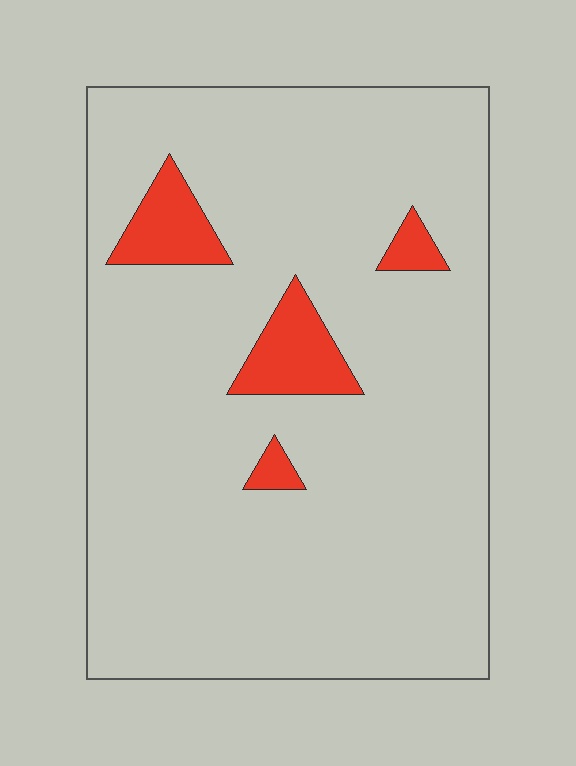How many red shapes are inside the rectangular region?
4.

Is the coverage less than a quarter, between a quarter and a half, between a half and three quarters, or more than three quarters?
Less than a quarter.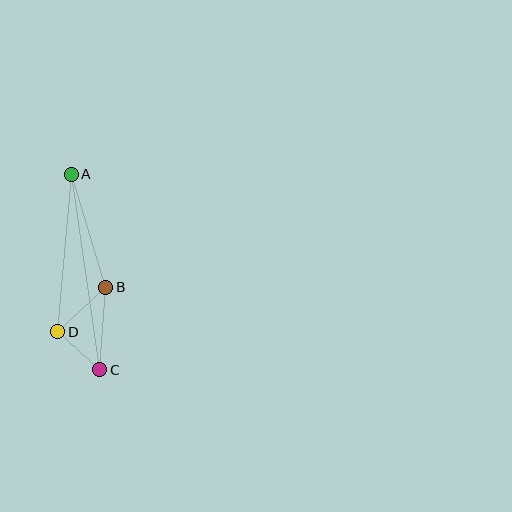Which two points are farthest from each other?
Points A and C are farthest from each other.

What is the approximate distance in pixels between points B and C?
The distance between B and C is approximately 82 pixels.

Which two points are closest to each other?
Points C and D are closest to each other.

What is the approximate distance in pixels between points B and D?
The distance between B and D is approximately 65 pixels.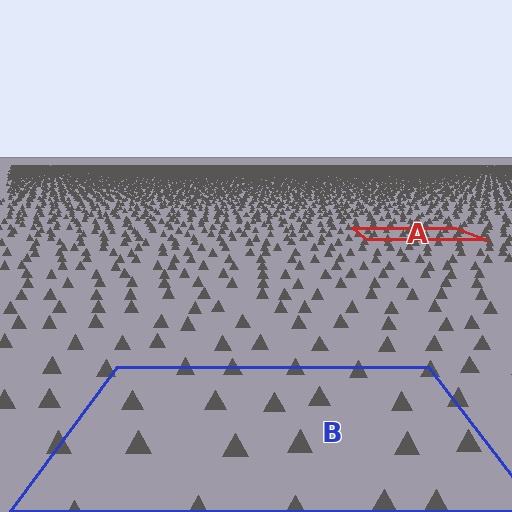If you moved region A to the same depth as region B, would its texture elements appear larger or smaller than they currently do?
They would appear larger. At a closer depth, the same texture elements are projected at a bigger on-screen size.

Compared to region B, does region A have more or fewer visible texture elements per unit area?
Region A has more texture elements per unit area — they are packed more densely because it is farther away.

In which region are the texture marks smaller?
The texture marks are smaller in region A, because it is farther away.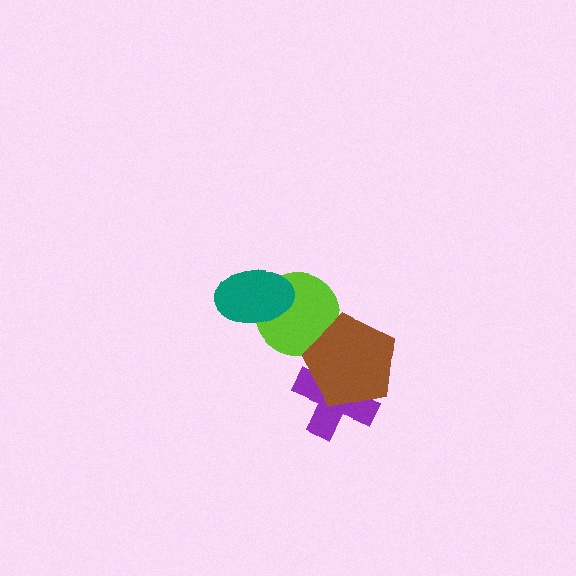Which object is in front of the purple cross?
The brown pentagon is in front of the purple cross.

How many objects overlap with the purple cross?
1 object overlaps with the purple cross.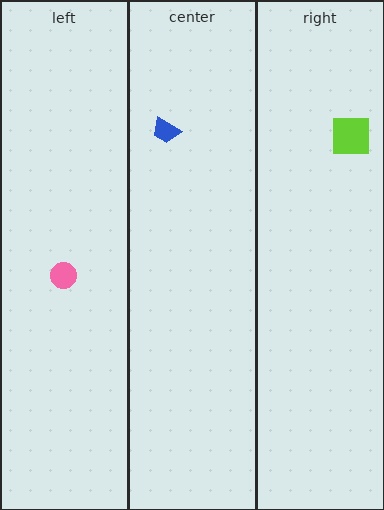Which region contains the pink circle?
The left region.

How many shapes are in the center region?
1.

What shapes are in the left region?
The pink circle.